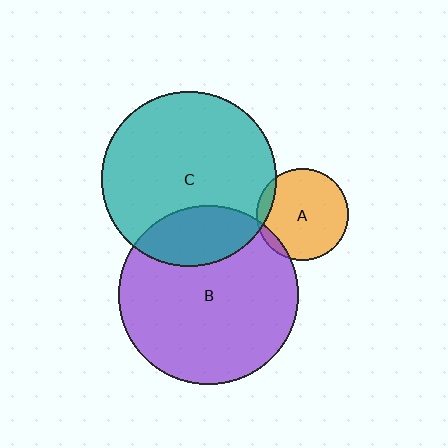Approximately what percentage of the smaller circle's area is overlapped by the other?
Approximately 25%.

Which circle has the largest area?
Circle B (purple).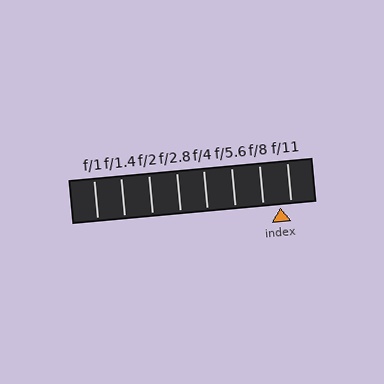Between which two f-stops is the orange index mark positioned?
The index mark is between f/8 and f/11.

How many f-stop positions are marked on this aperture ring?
There are 8 f-stop positions marked.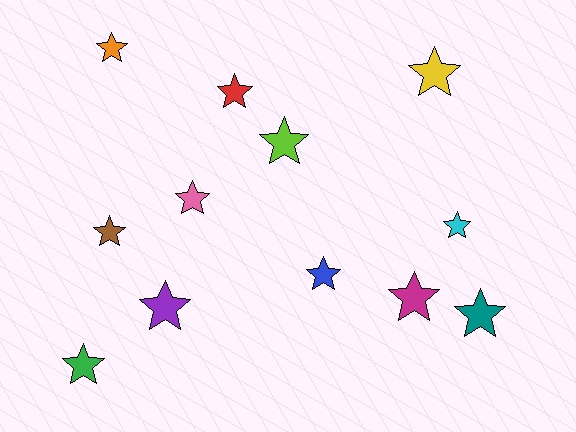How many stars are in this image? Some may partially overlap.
There are 12 stars.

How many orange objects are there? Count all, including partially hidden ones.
There is 1 orange object.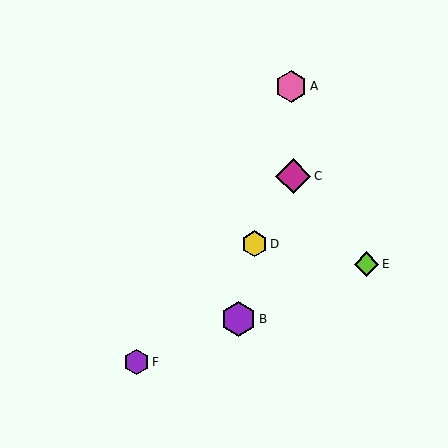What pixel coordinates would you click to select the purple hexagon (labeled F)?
Click at (137, 362) to select the purple hexagon F.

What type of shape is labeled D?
Shape D is a yellow hexagon.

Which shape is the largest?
The purple hexagon (labeled B) is the largest.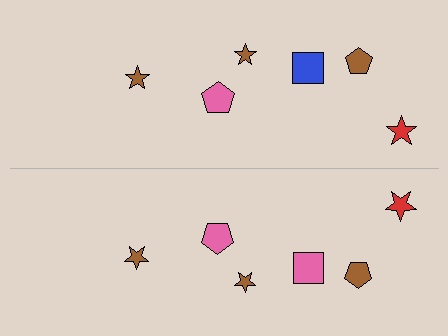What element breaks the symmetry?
The pink square on the bottom side breaks the symmetry — its mirror counterpart is blue.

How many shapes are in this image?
There are 12 shapes in this image.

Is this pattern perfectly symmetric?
No, the pattern is not perfectly symmetric. The pink square on the bottom side breaks the symmetry — its mirror counterpart is blue.